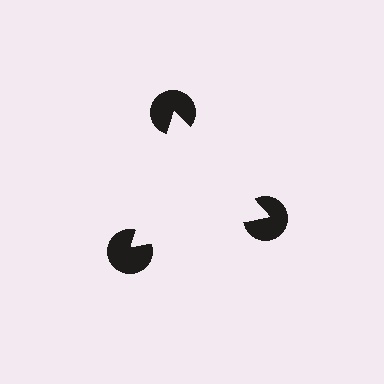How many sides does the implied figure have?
3 sides.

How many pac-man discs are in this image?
There are 3 — one at each vertex of the illusory triangle.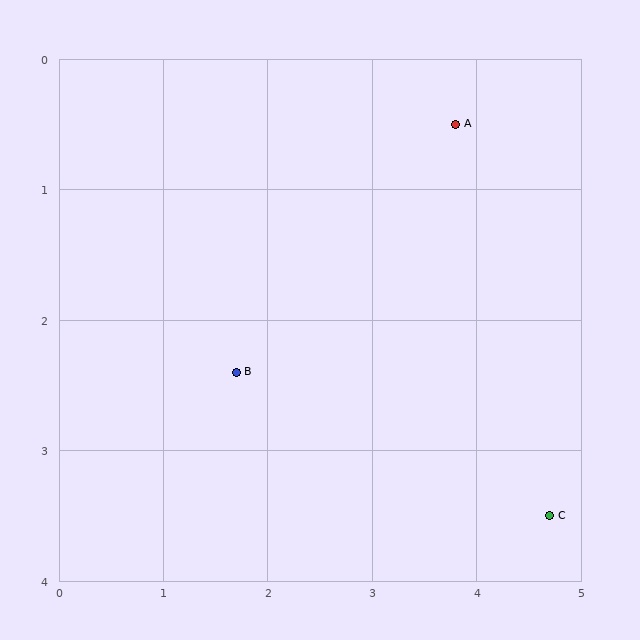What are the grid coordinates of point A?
Point A is at approximately (3.8, 0.5).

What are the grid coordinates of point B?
Point B is at approximately (1.7, 2.4).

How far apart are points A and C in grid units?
Points A and C are about 3.1 grid units apart.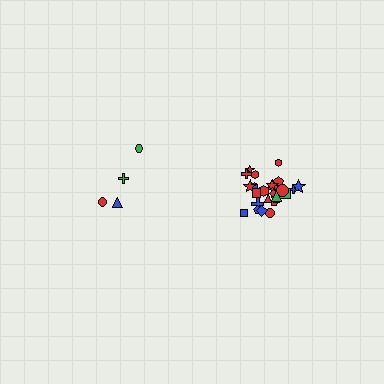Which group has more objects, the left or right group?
The right group.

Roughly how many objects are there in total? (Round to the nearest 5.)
Roughly 30 objects in total.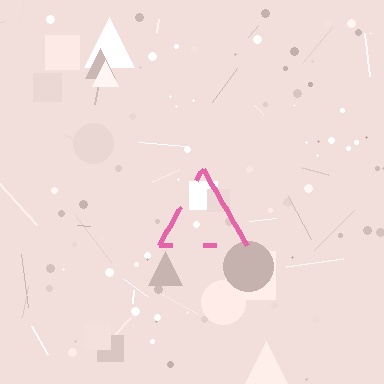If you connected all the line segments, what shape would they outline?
They would outline a triangle.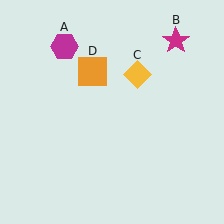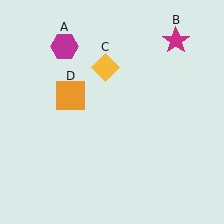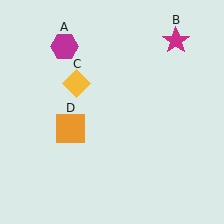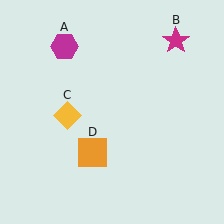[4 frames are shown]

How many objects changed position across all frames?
2 objects changed position: yellow diamond (object C), orange square (object D).